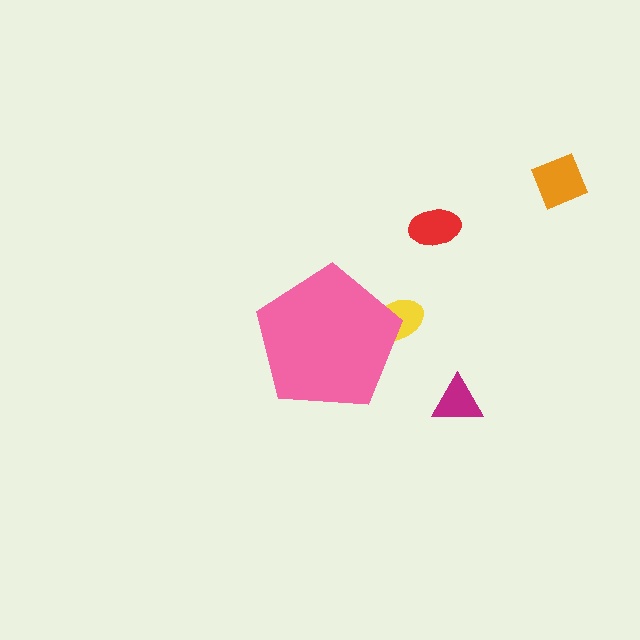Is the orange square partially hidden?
No, the orange square is fully visible.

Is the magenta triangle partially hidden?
No, the magenta triangle is fully visible.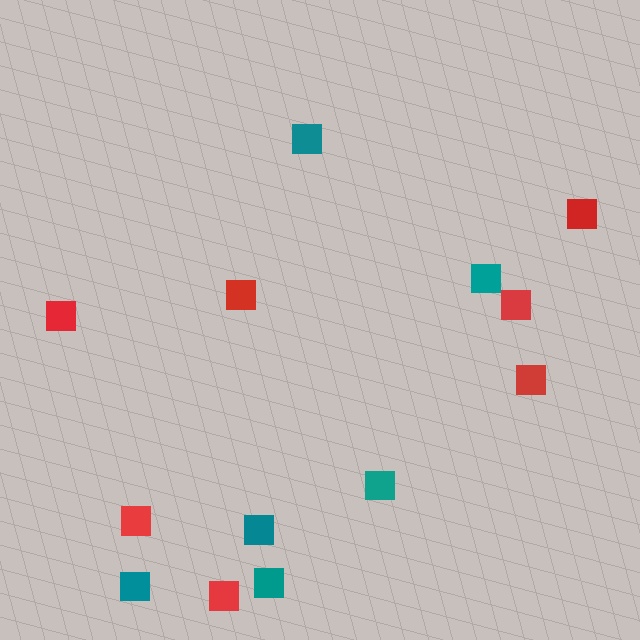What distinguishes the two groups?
There are 2 groups: one group of red squares (7) and one group of teal squares (6).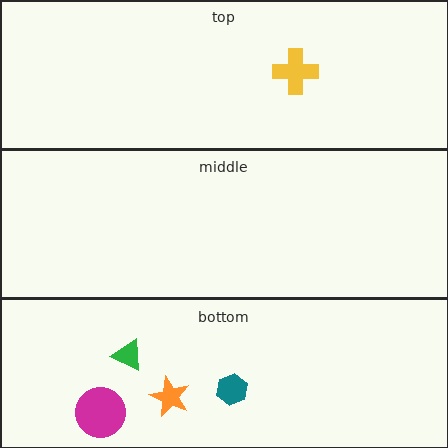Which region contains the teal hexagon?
The bottom region.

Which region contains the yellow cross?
The top region.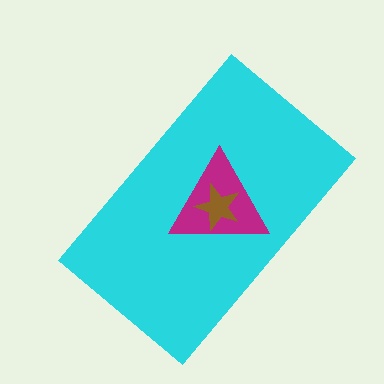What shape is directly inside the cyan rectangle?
The magenta triangle.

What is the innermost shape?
The brown star.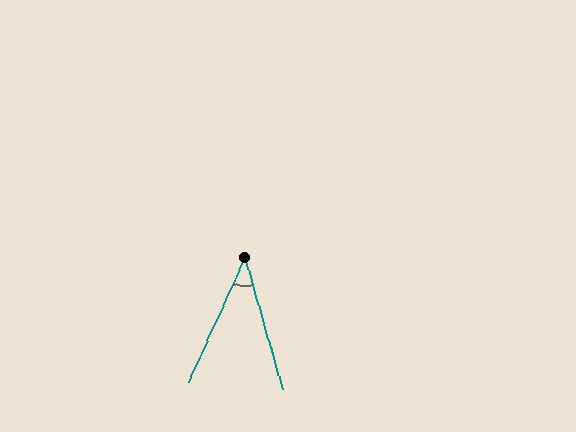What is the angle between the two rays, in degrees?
Approximately 40 degrees.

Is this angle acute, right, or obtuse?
It is acute.